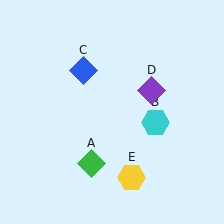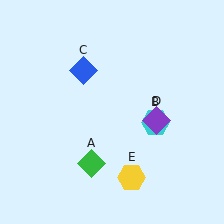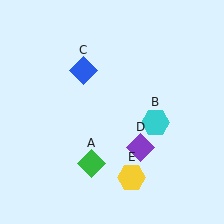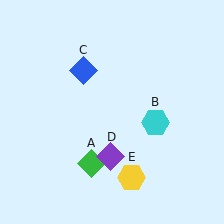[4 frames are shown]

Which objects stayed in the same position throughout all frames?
Green diamond (object A) and cyan hexagon (object B) and blue diamond (object C) and yellow hexagon (object E) remained stationary.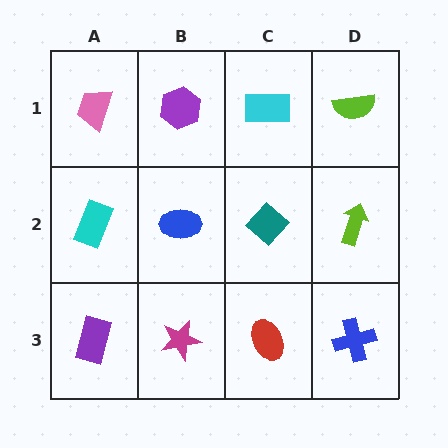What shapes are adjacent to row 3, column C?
A teal diamond (row 2, column C), a magenta star (row 3, column B), a blue cross (row 3, column D).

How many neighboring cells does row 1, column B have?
3.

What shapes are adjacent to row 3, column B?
A blue ellipse (row 2, column B), a purple rectangle (row 3, column A), a red ellipse (row 3, column C).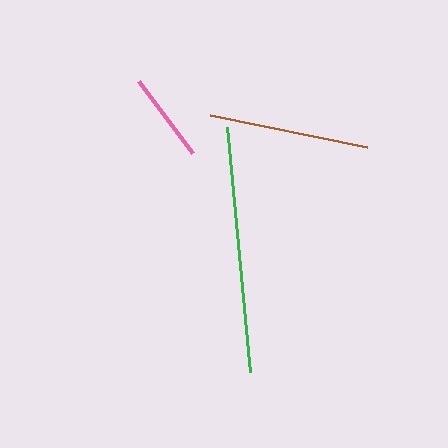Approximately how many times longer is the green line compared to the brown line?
The green line is approximately 1.5 times the length of the brown line.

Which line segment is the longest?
The green line is the longest at approximately 246 pixels.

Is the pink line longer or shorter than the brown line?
The brown line is longer than the pink line.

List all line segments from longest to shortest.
From longest to shortest: green, brown, pink.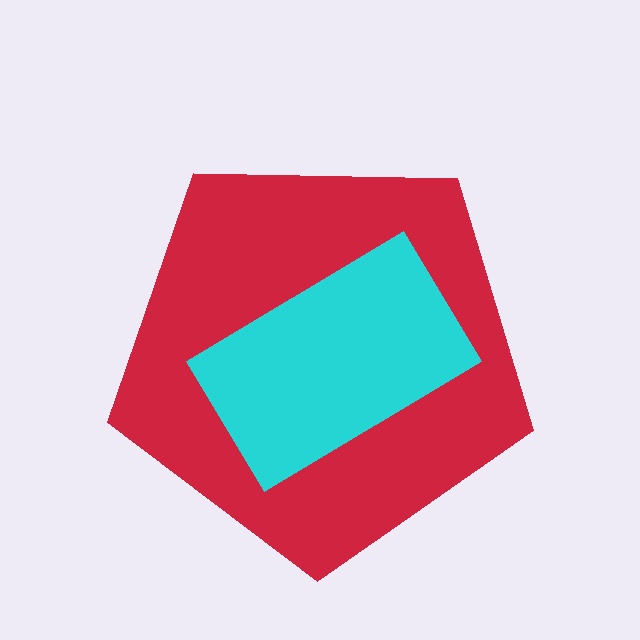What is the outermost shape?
The red pentagon.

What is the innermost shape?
The cyan rectangle.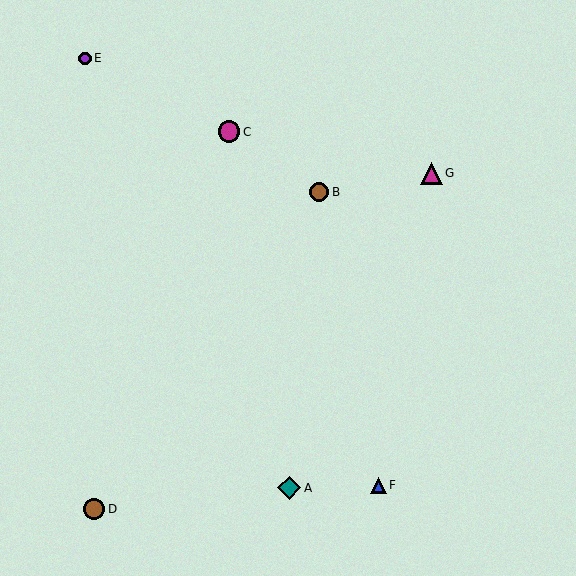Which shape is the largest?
The teal diamond (labeled A) is the largest.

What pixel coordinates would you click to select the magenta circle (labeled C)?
Click at (229, 132) to select the magenta circle C.